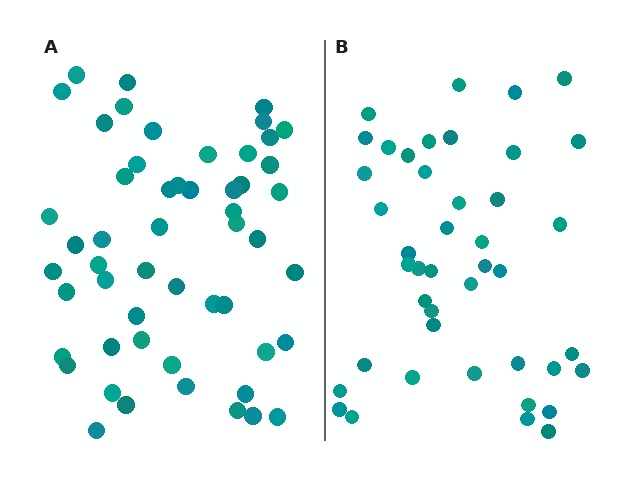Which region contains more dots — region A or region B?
Region A (the left region) has more dots.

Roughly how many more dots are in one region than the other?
Region A has roughly 10 or so more dots than region B.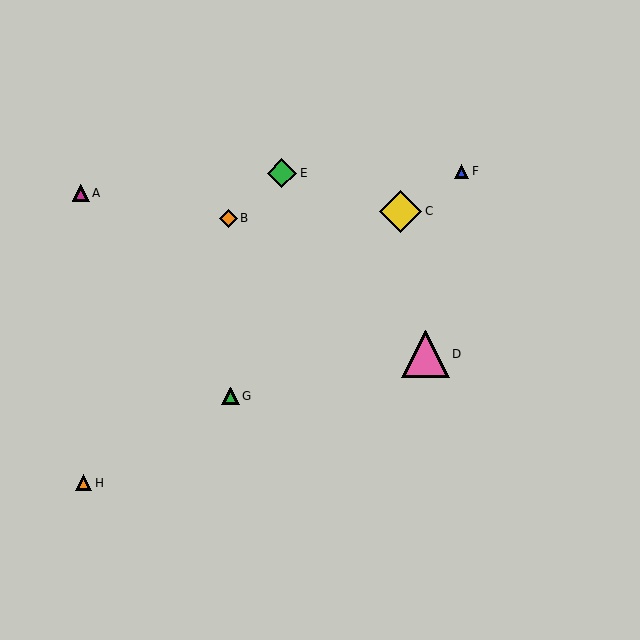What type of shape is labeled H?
Shape H is an orange triangle.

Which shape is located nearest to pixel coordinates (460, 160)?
The blue triangle (labeled F) at (462, 171) is nearest to that location.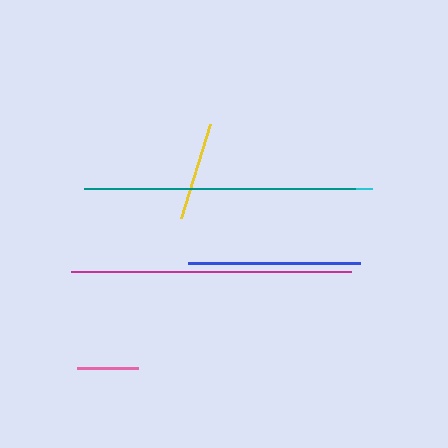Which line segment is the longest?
The magenta line is the longest at approximately 280 pixels.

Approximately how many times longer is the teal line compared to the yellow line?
The teal line is approximately 2.8 times the length of the yellow line.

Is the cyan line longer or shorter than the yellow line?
The yellow line is longer than the cyan line.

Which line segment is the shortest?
The pink line is the shortest at approximately 61 pixels.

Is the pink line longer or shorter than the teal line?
The teal line is longer than the pink line.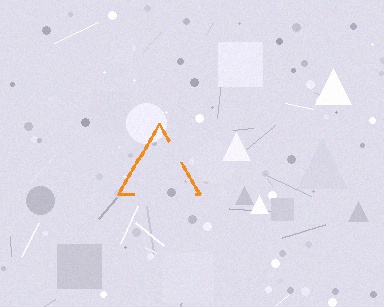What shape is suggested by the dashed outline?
The dashed outline suggests a triangle.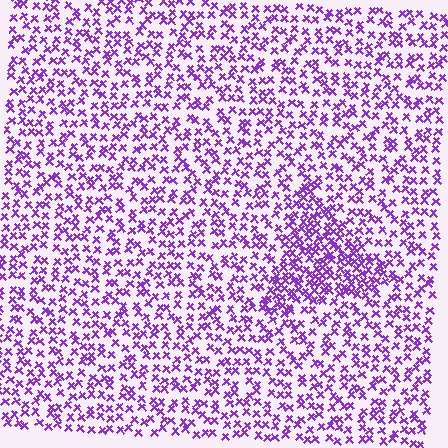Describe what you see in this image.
The image contains small purple elements arranged at two different densities. A triangle-shaped region is visible where the elements are more densely packed than the surrounding area.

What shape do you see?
I see a triangle.